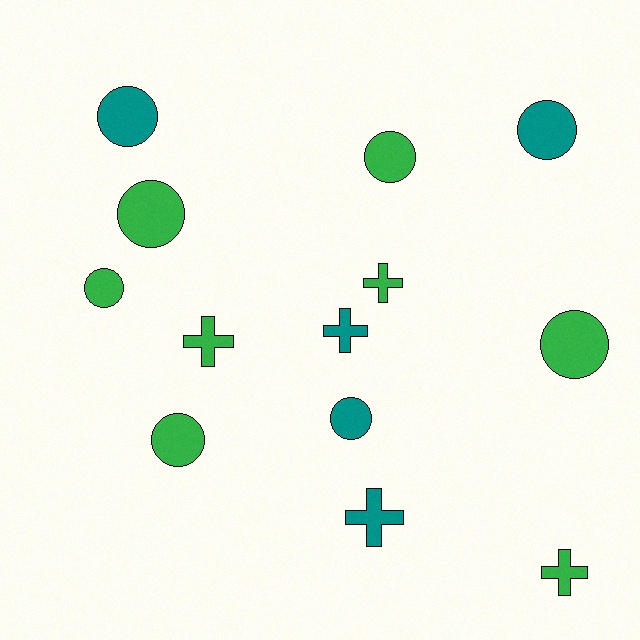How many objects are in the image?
There are 13 objects.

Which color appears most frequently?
Green, with 8 objects.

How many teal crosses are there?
There are 2 teal crosses.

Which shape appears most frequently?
Circle, with 8 objects.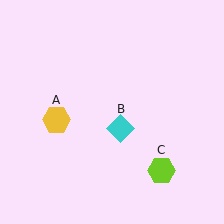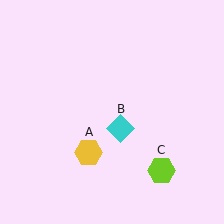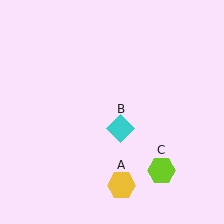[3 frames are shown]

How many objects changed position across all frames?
1 object changed position: yellow hexagon (object A).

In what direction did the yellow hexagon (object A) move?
The yellow hexagon (object A) moved down and to the right.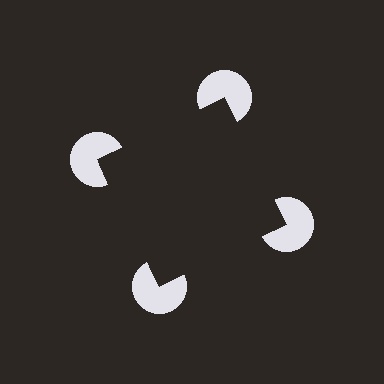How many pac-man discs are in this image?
There are 4 — one at each vertex of the illusory square.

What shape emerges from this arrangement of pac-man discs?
An illusory square — its edges are inferred from the aligned wedge cuts in the pac-man discs, not physically drawn.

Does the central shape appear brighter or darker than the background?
It typically appears slightly darker than the background, even though no actual brightness change is drawn.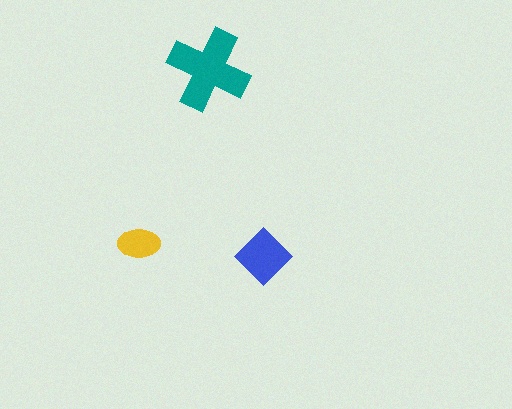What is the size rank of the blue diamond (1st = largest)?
2nd.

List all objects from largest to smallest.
The teal cross, the blue diamond, the yellow ellipse.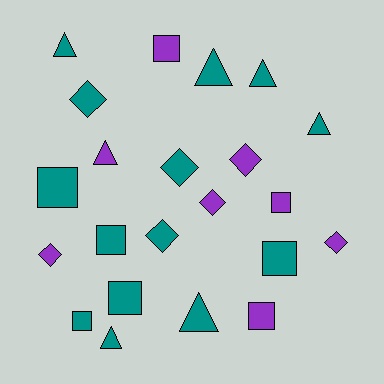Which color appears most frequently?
Teal, with 14 objects.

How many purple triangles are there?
There is 1 purple triangle.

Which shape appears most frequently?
Square, with 8 objects.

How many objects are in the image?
There are 22 objects.